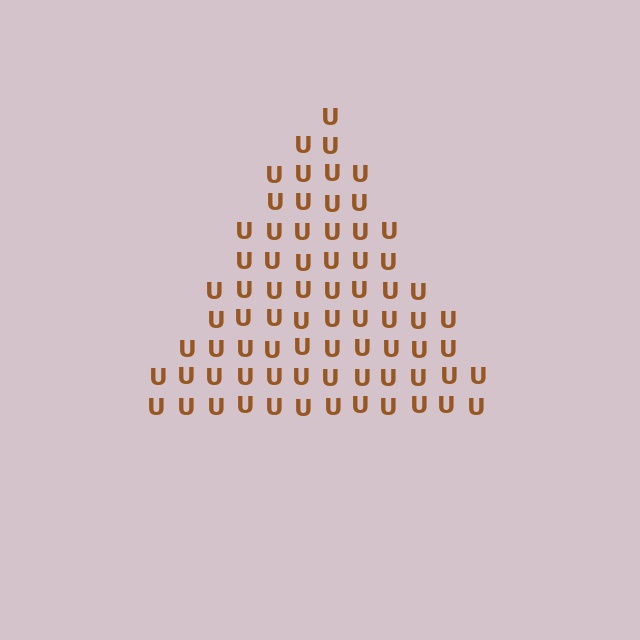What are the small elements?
The small elements are letter U's.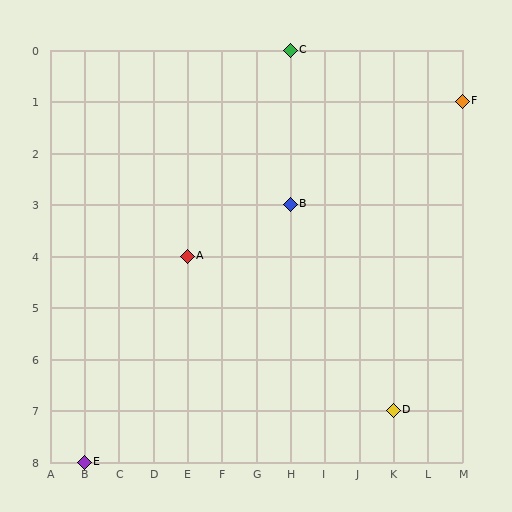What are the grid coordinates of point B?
Point B is at grid coordinates (H, 3).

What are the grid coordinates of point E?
Point E is at grid coordinates (B, 8).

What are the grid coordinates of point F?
Point F is at grid coordinates (M, 1).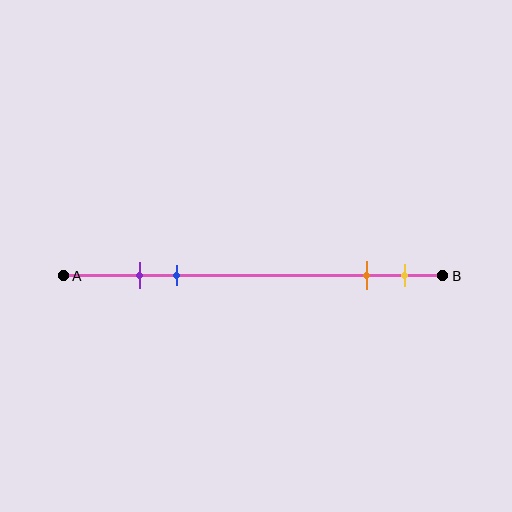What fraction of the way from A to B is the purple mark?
The purple mark is approximately 20% (0.2) of the way from A to B.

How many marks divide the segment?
There are 4 marks dividing the segment.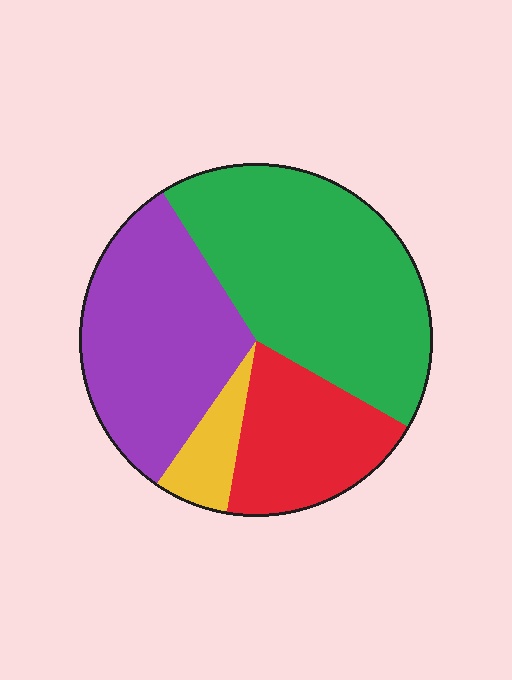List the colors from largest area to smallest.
From largest to smallest: green, purple, red, yellow.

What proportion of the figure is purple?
Purple covers roughly 30% of the figure.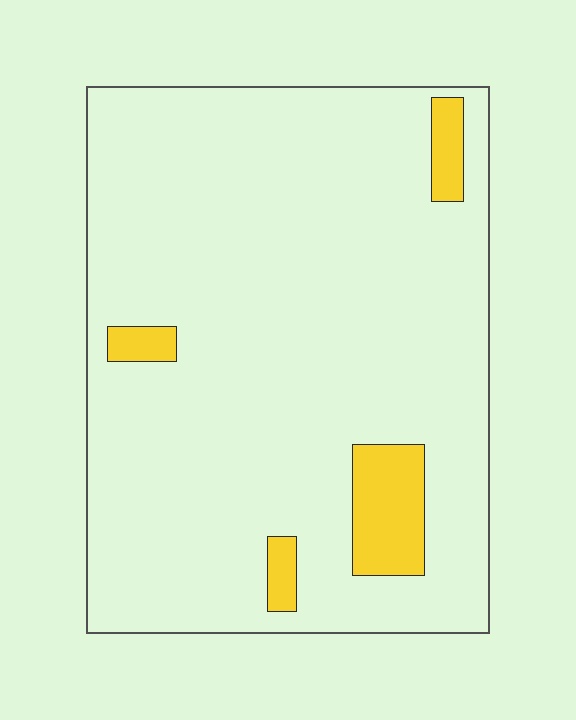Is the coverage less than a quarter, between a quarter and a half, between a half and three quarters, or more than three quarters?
Less than a quarter.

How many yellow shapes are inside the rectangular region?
4.